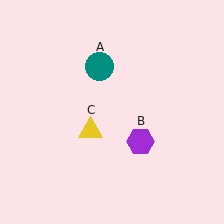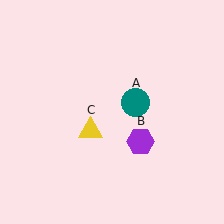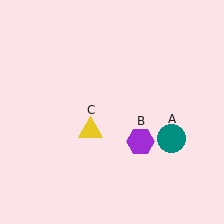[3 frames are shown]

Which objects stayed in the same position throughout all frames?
Purple hexagon (object B) and yellow triangle (object C) remained stationary.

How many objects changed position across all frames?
1 object changed position: teal circle (object A).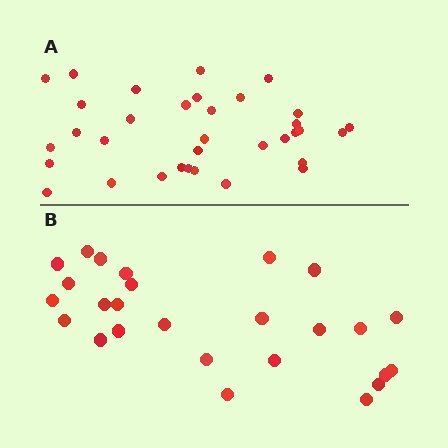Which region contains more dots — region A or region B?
Region A (the top region) has more dots.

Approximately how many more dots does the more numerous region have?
Region A has roughly 8 or so more dots than region B.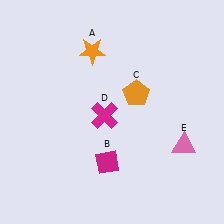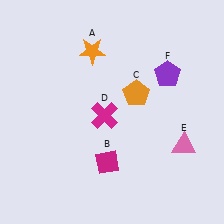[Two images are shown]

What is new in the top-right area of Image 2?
A purple pentagon (F) was added in the top-right area of Image 2.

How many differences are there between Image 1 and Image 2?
There is 1 difference between the two images.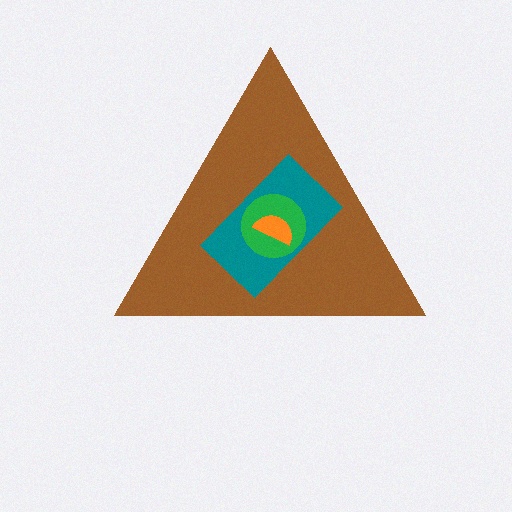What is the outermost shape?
The brown triangle.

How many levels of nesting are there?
4.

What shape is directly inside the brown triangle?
The teal rectangle.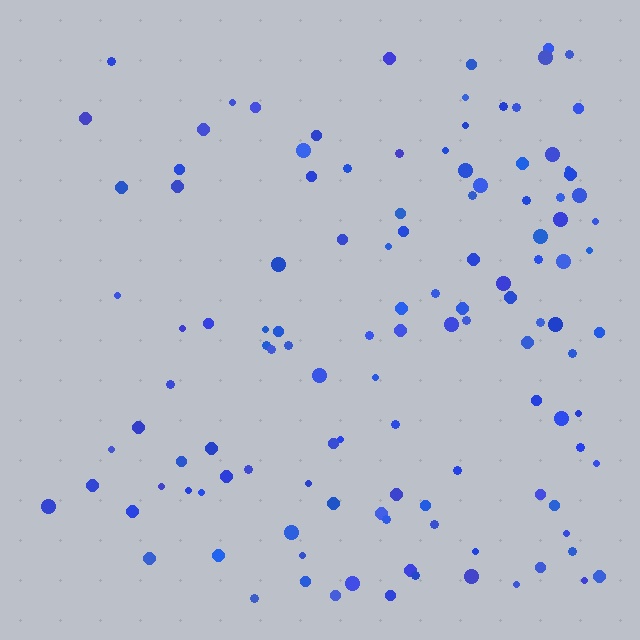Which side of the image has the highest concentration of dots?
The right.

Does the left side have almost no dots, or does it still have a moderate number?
Still a moderate number, just noticeably fewer than the right.